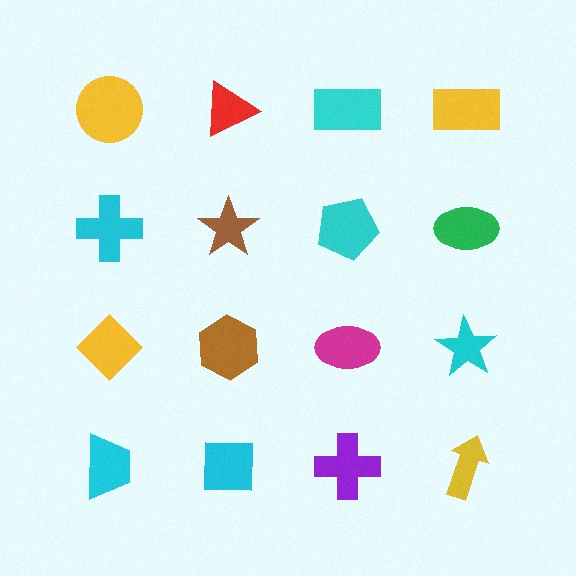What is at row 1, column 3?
A cyan rectangle.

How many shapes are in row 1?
4 shapes.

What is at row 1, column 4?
A yellow rectangle.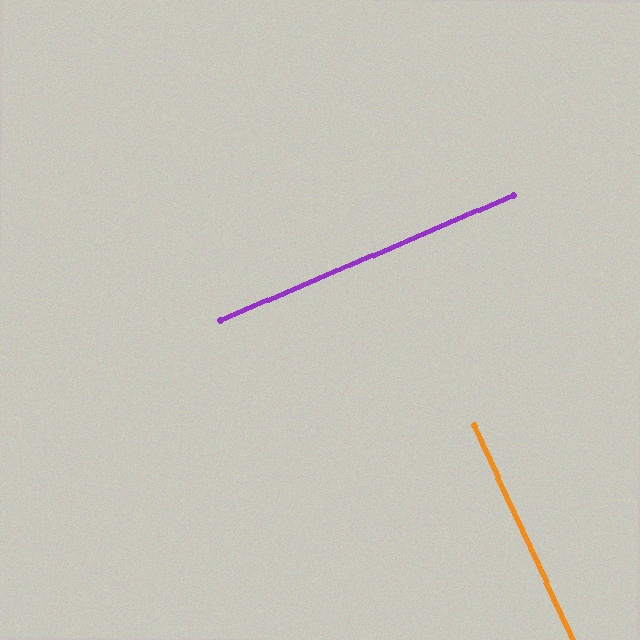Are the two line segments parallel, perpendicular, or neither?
Perpendicular — they meet at approximately 88°.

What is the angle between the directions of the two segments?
Approximately 88 degrees.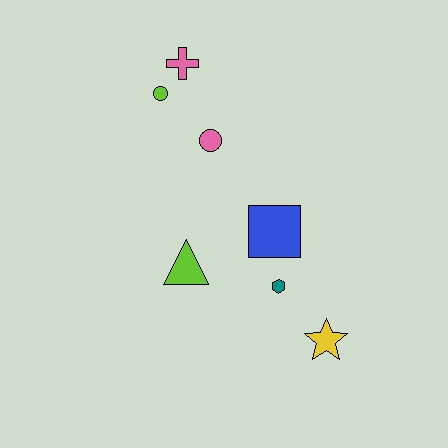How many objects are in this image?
There are 7 objects.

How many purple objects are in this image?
There are no purple objects.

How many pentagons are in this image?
There are no pentagons.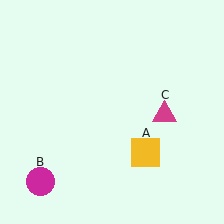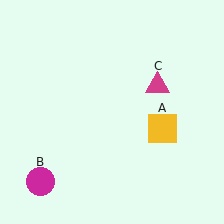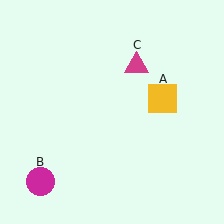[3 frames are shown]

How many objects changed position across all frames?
2 objects changed position: yellow square (object A), magenta triangle (object C).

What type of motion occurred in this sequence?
The yellow square (object A), magenta triangle (object C) rotated counterclockwise around the center of the scene.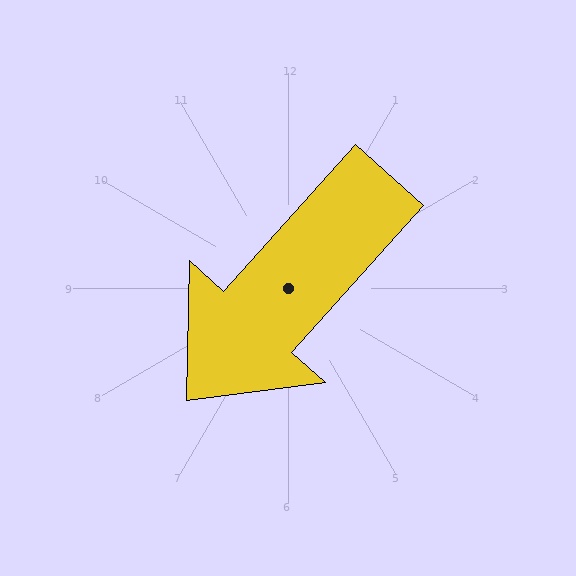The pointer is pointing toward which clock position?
Roughly 7 o'clock.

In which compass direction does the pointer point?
Southwest.